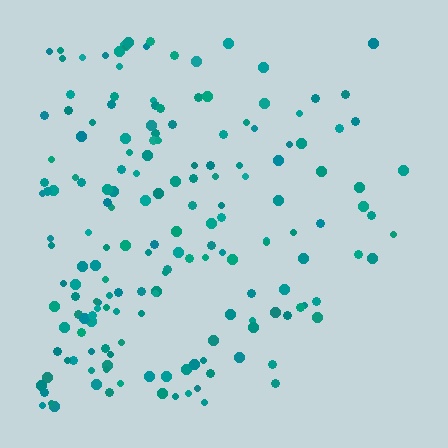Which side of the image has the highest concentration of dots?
The left.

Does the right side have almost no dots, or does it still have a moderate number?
Still a moderate number, just noticeably fewer than the left.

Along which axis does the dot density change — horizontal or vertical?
Horizontal.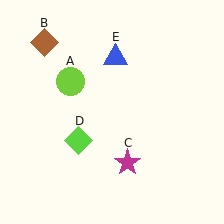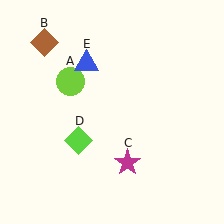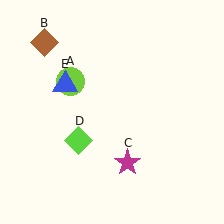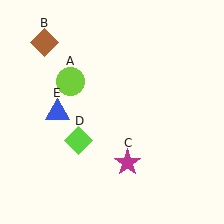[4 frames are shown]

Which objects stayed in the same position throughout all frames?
Lime circle (object A) and brown diamond (object B) and magenta star (object C) and lime diamond (object D) remained stationary.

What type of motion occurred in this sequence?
The blue triangle (object E) rotated counterclockwise around the center of the scene.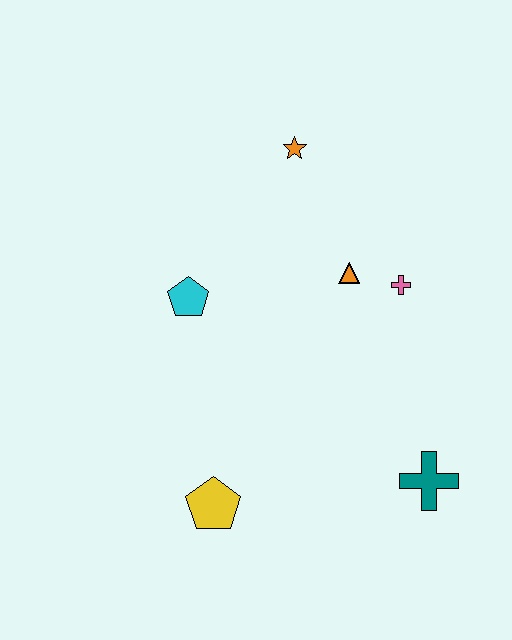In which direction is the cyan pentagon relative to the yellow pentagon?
The cyan pentagon is above the yellow pentagon.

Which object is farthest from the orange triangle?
The yellow pentagon is farthest from the orange triangle.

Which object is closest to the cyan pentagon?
The orange triangle is closest to the cyan pentagon.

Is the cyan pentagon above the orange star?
No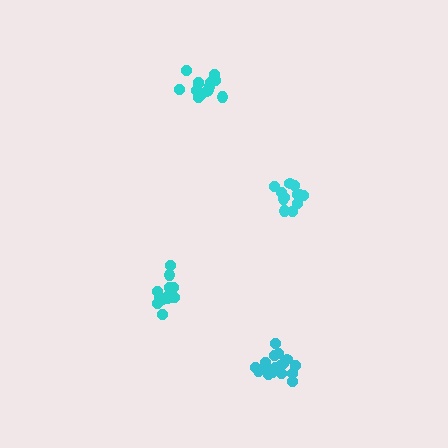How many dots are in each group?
Group 1: 12 dots, Group 2: 12 dots, Group 3: 14 dots, Group 4: 18 dots (56 total).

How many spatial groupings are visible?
There are 4 spatial groupings.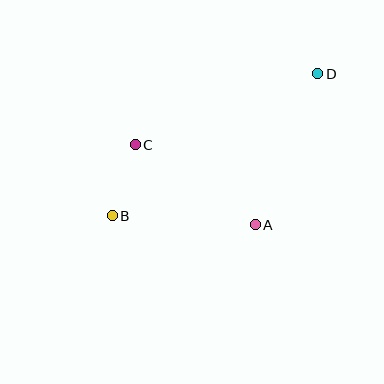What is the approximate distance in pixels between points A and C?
The distance between A and C is approximately 144 pixels.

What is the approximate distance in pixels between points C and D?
The distance between C and D is approximately 196 pixels.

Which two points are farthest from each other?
Points B and D are farthest from each other.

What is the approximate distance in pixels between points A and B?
The distance between A and B is approximately 143 pixels.